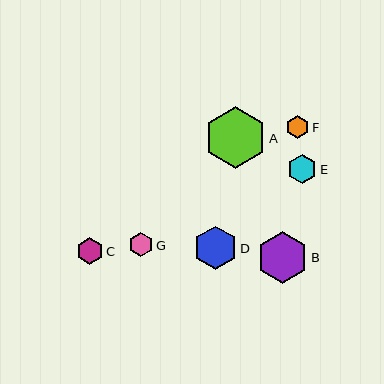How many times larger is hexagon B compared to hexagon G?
Hexagon B is approximately 2.1 times the size of hexagon G.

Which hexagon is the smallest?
Hexagon F is the smallest with a size of approximately 23 pixels.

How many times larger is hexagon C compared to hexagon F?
Hexagon C is approximately 1.2 times the size of hexagon F.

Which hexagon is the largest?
Hexagon A is the largest with a size of approximately 61 pixels.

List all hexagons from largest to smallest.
From largest to smallest: A, B, D, E, C, G, F.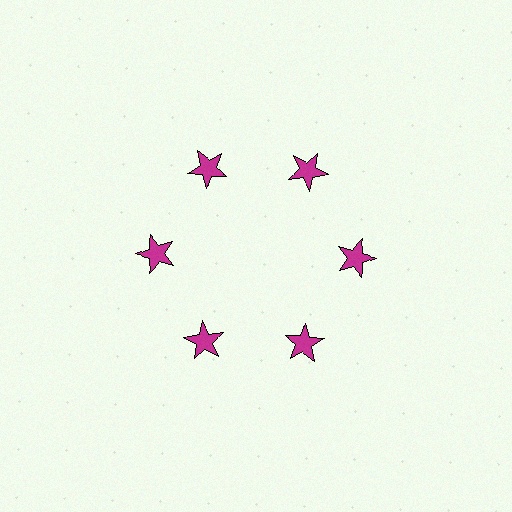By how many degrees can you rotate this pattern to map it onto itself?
The pattern maps onto itself every 60 degrees of rotation.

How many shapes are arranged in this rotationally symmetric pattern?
There are 6 shapes, arranged in 6 groups of 1.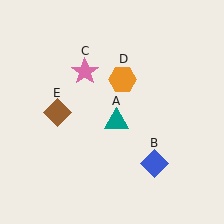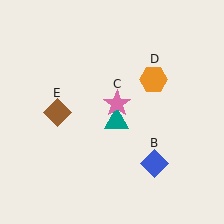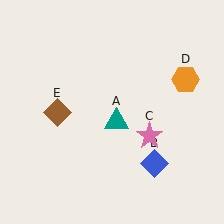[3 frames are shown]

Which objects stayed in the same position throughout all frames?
Teal triangle (object A) and blue diamond (object B) and brown diamond (object E) remained stationary.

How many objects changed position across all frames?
2 objects changed position: pink star (object C), orange hexagon (object D).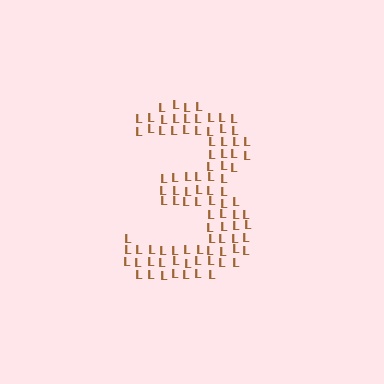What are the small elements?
The small elements are letter L's.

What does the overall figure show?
The overall figure shows the digit 3.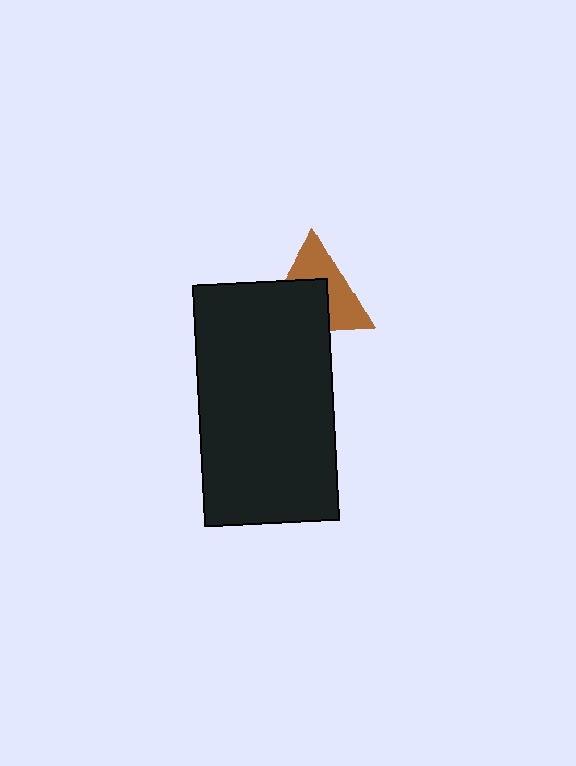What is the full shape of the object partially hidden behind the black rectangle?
The partially hidden object is a brown triangle.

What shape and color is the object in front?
The object in front is a black rectangle.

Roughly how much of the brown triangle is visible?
About half of it is visible (roughly 50%).